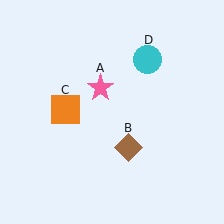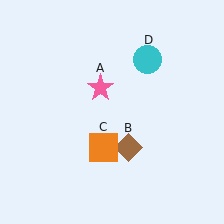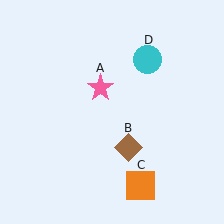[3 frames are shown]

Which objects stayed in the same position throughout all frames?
Pink star (object A) and brown diamond (object B) and cyan circle (object D) remained stationary.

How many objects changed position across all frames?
1 object changed position: orange square (object C).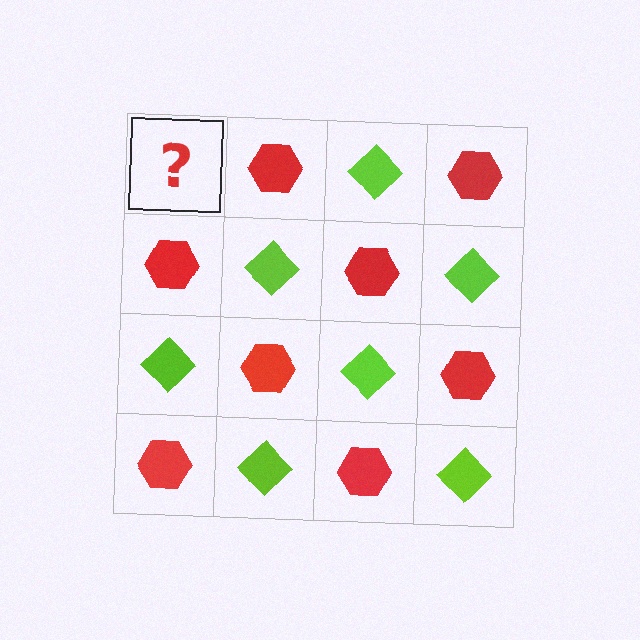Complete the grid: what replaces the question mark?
The question mark should be replaced with a lime diamond.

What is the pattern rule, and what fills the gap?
The rule is that it alternates lime diamond and red hexagon in a checkerboard pattern. The gap should be filled with a lime diamond.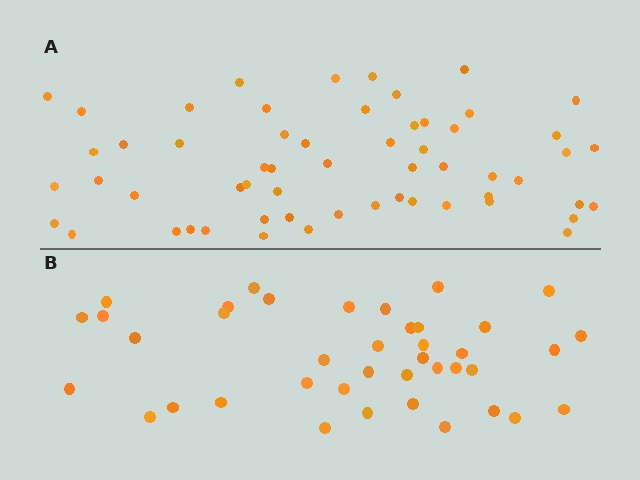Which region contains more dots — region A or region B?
Region A (the top region) has more dots.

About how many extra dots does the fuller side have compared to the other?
Region A has approximately 20 more dots than region B.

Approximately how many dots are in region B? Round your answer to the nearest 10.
About 40 dots.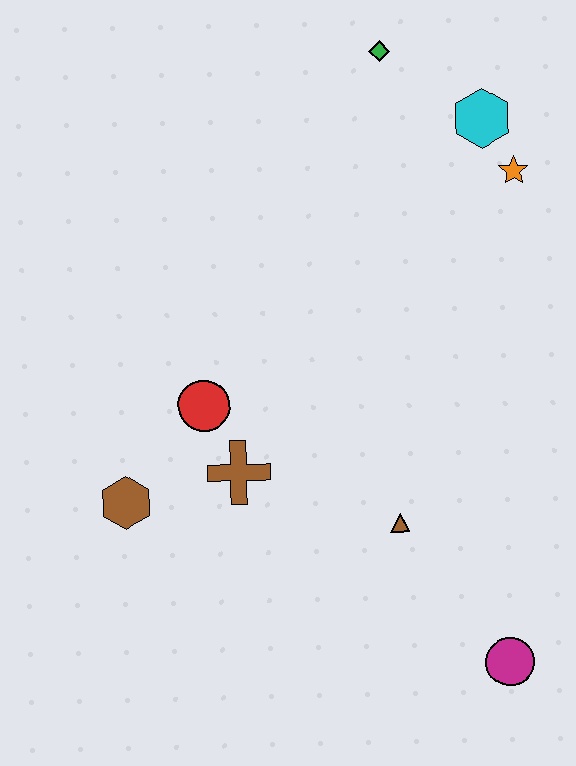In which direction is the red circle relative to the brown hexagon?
The red circle is above the brown hexagon.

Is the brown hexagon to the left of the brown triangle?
Yes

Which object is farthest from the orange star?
The brown hexagon is farthest from the orange star.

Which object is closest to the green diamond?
The cyan hexagon is closest to the green diamond.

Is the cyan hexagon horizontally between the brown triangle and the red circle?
No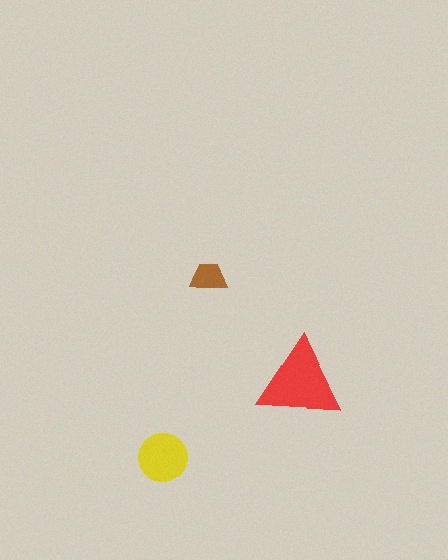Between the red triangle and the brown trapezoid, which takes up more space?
The red triangle.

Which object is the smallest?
The brown trapezoid.